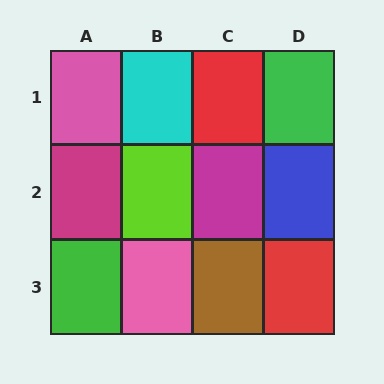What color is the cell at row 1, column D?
Green.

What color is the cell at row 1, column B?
Cyan.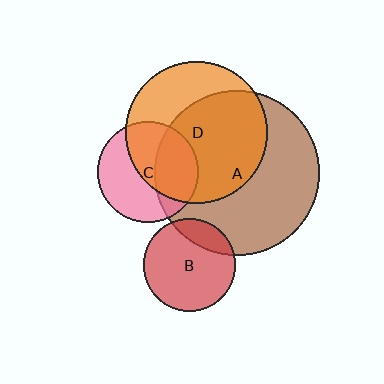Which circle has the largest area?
Circle A (brown).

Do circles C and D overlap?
Yes.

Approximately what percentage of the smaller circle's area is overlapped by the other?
Approximately 55%.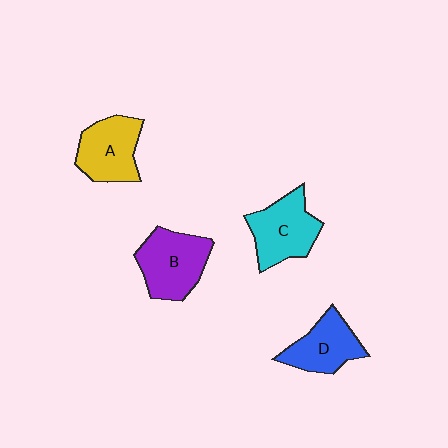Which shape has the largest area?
Shape B (purple).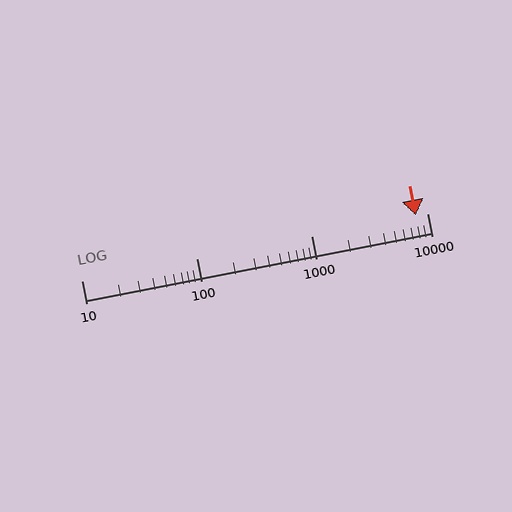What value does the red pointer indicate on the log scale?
The pointer indicates approximately 8000.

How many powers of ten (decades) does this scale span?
The scale spans 3 decades, from 10 to 10000.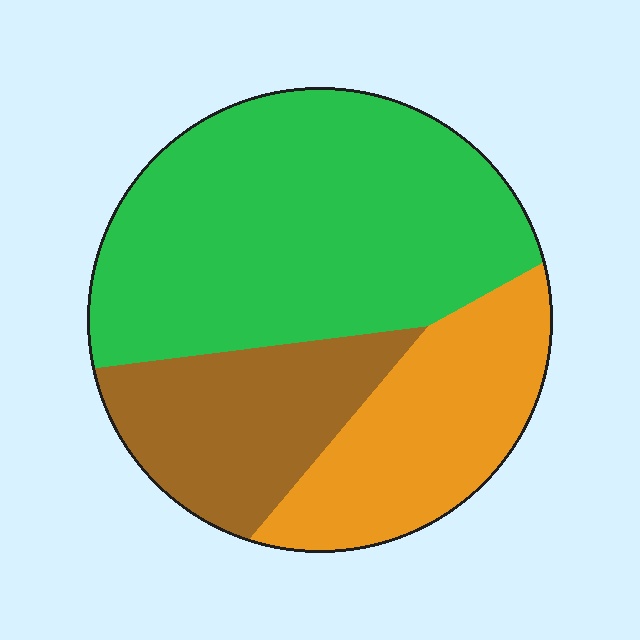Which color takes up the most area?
Green, at roughly 55%.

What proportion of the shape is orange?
Orange takes up less than a quarter of the shape.